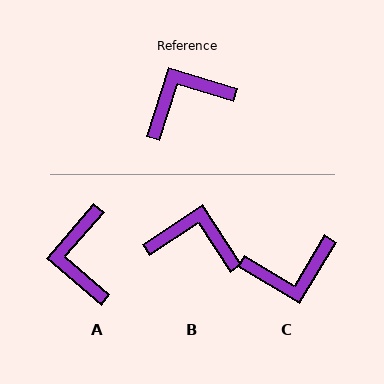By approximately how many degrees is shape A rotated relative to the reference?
Approximately 66 degrees counter-clockwise.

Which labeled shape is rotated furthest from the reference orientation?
C, about 166 degrees away.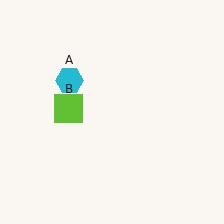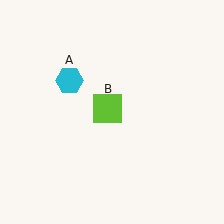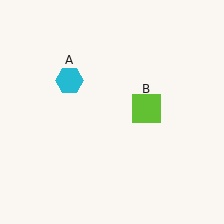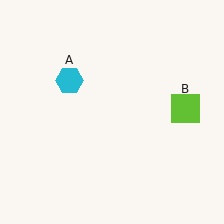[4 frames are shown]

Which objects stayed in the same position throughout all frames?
Cyan hexagon (object A) remained stationary.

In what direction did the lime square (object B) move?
The lime square (object B) moved right.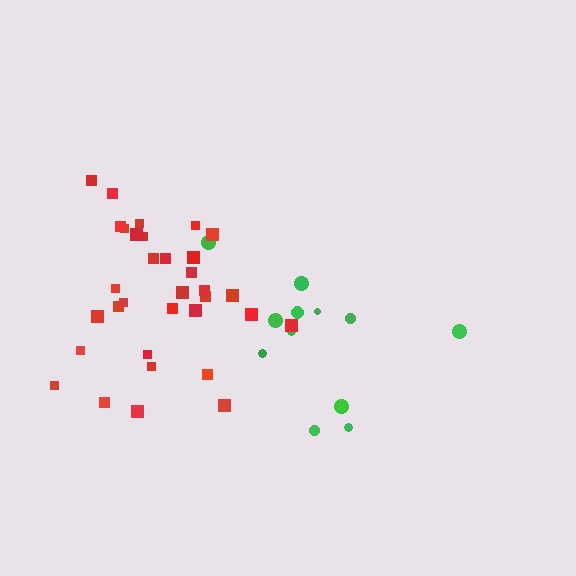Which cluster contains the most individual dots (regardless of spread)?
Red (33).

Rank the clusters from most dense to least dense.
red, green.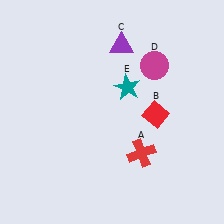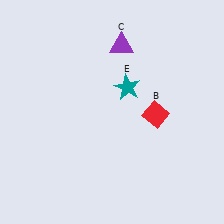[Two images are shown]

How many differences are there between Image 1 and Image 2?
There are 2 differences between the two images.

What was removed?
The magenta circle (D), the red cross (A) were removed in Image 2.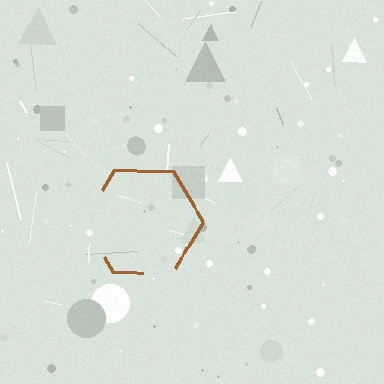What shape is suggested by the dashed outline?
The dashed outline suggests a hexagon.